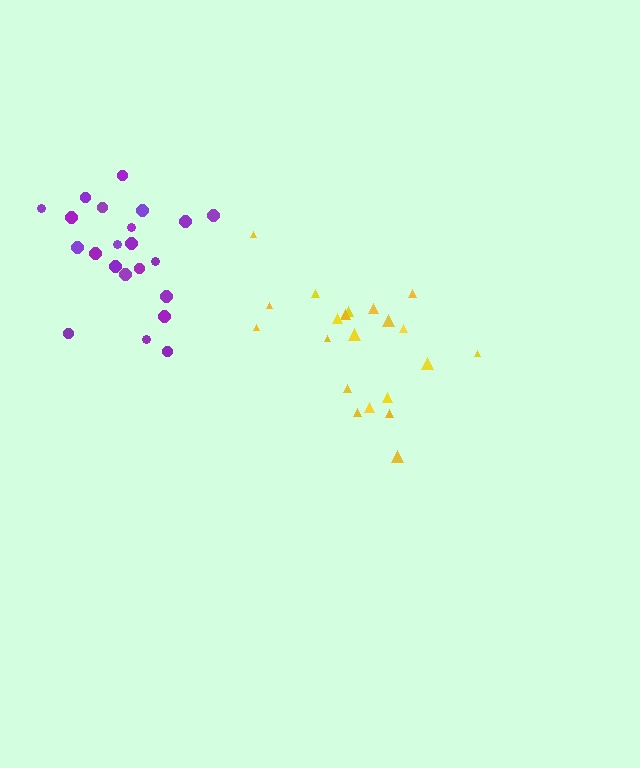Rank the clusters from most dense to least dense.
purple, yellow.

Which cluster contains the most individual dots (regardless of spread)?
Purple (22).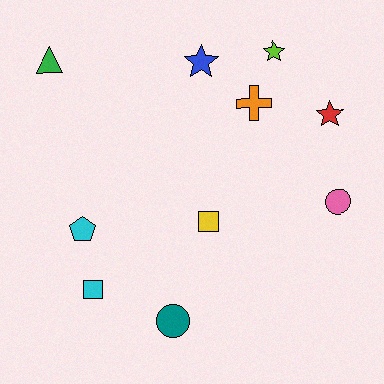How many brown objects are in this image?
There are no brown objects.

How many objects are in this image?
There are 10 objects.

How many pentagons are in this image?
There is 1 pentagon.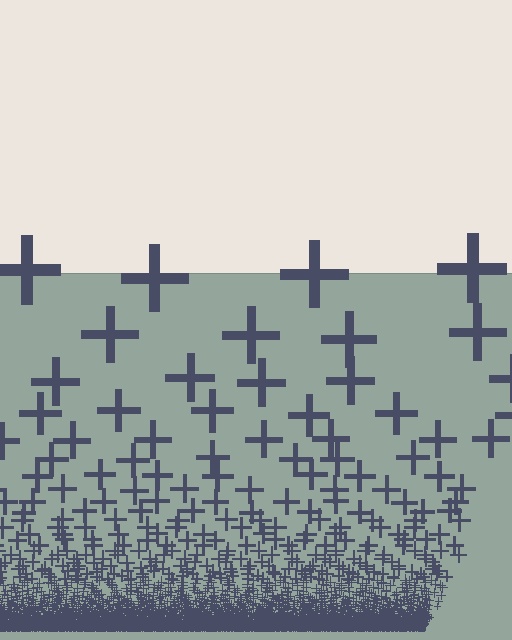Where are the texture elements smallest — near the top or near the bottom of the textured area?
Near the bottom.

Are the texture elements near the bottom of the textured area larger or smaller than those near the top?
Smaller. The gradient is inverted — elements near the bottom are smaller and denser.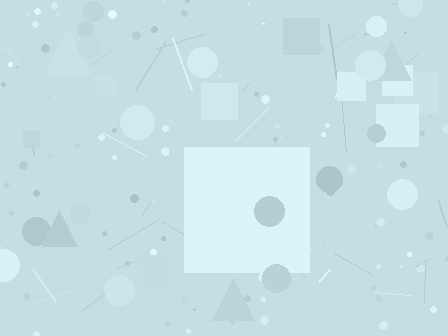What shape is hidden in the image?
A square is hidden in the image.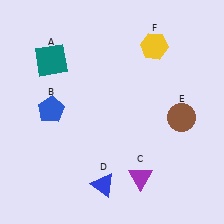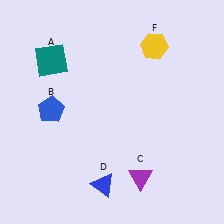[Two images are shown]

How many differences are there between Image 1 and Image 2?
There is 1 difference between the two images.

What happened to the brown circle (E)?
The brown circle (E) was removed in Image 2. It was in the bottom-right area of Image 1.